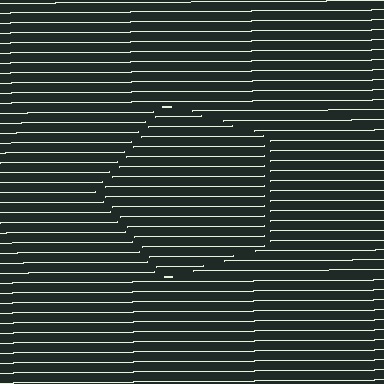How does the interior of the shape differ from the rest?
The interior of the shape contains the same grating, shifted by half a period — the contour is defined by the phase discontinuity where line-ends from the inner and outer gratings abut.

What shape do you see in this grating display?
An illusory pentagon. The interior of the shape contains the same grating, shifted by half a period — the contour is defined by the phase discontinuity where line-ends from the inner and outer gratings abut.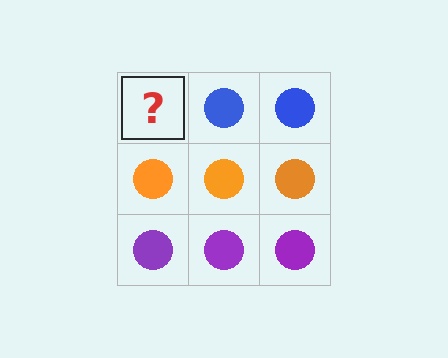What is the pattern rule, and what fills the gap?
The rule is that each row has a consistent color. The gap should be filled with a blue circle.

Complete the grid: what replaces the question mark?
The question mark should be replaced with a blue circle.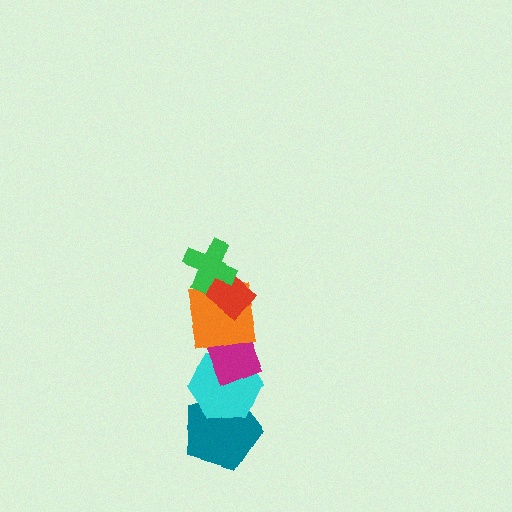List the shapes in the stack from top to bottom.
From top to bottom: the green cross, the red rectangle, the orange square, the magenta rectangle, the cyan hexagon, the teal pentagon.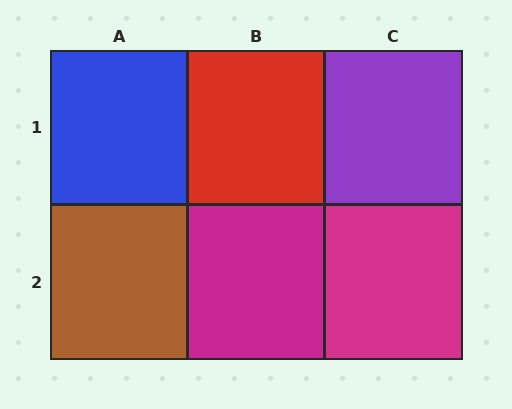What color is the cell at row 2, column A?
Brown.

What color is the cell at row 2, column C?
Magenta.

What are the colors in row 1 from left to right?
Blue, red, purple.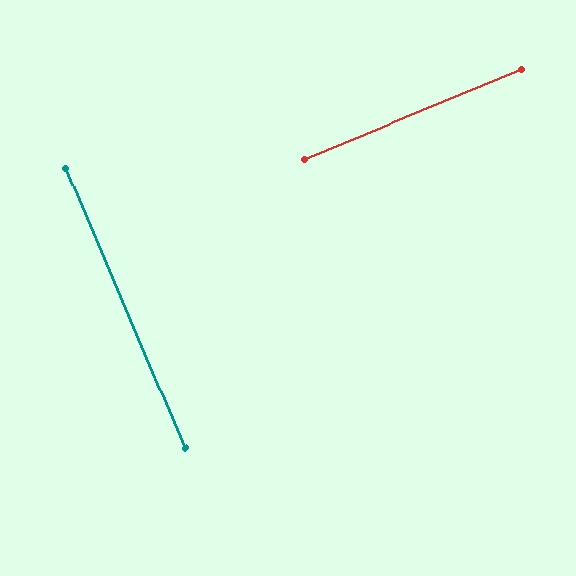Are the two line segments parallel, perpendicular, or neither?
Perpendicular — they meet at approximately 90°.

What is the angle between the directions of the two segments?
Approximately 90 degrees.